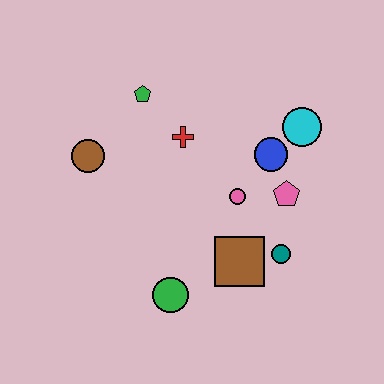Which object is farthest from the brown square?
The green pentagon is farthest from the brown square.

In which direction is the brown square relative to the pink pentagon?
The brown square is below the pink pentagon.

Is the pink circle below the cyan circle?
Yes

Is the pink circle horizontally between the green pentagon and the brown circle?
No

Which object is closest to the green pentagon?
The red cross is closest to the green pentagon.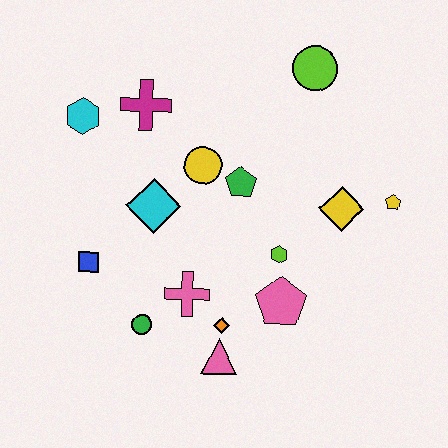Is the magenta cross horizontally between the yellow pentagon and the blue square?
Yes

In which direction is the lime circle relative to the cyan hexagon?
The lime circle is to the right of the cyan hexagon.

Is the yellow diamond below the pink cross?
No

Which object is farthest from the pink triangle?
The lime circle is farthest from the pink triangle.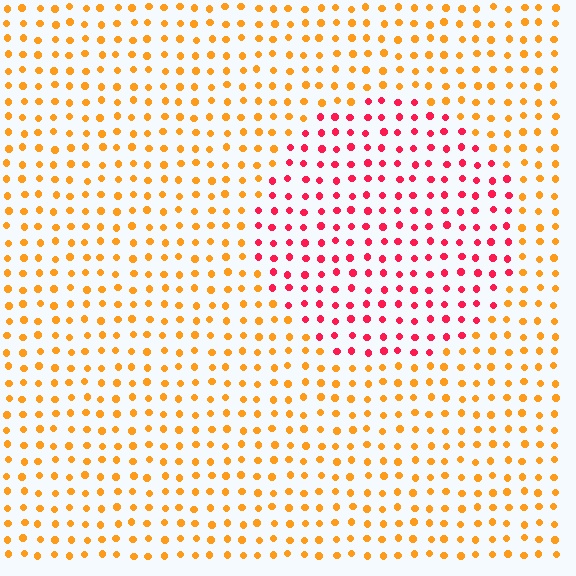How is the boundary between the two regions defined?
The boundary is defined purely by a slight shift in hue (about 49 degrees). Spacing, size, and orientation are identical on both sides.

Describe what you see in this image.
The image is filled with small orange elements in a uniform arrangement. A circle-shaped region is visible where the elements are tinted to a slightly different hue, forming a subtle color boundary.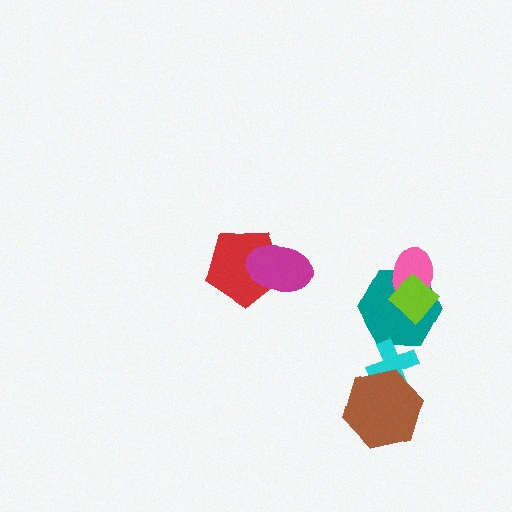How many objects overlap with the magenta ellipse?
1 object overlaps with the magenta ellipse.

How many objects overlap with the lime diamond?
2 objects overlap with the lime diamond.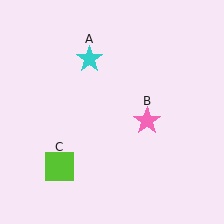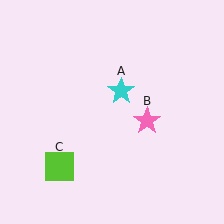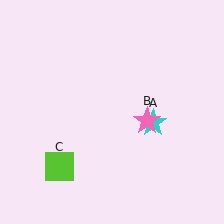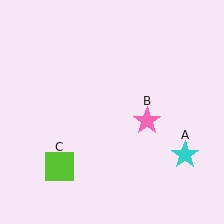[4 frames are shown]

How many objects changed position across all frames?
1 object changed position: cyan star (object A).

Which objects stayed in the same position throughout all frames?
Pink star (object B) and lime square (object C) remained stationary.